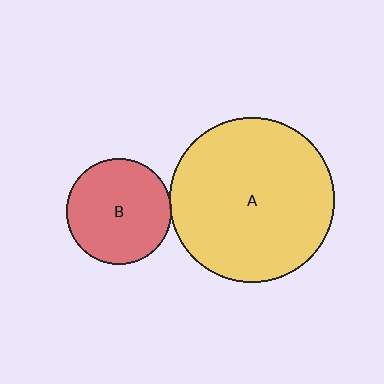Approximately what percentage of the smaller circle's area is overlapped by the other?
Approximately 5%.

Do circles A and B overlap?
Yes.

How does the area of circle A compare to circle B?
Approximately 2.5 times.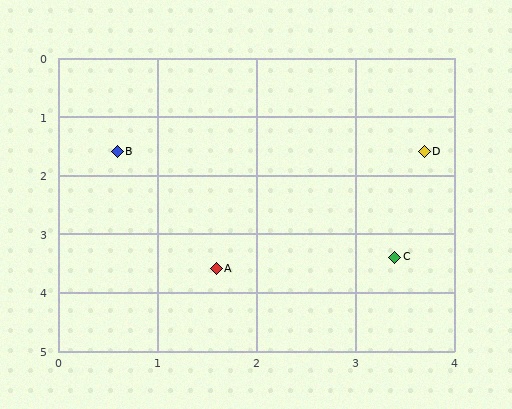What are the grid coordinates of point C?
Point C is at approximately (3.4, 3.4).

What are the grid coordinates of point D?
Point D is at approximately (3.7, 1.6).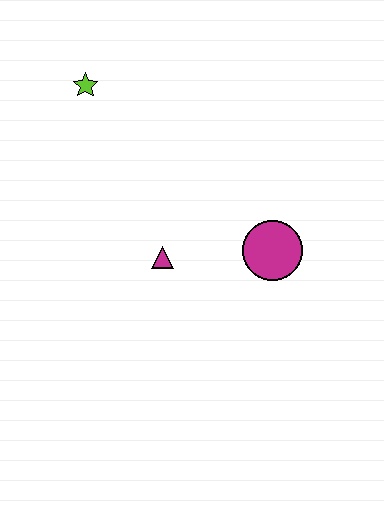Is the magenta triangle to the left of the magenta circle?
Yes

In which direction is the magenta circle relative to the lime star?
The magenta circle is to the right of the lime star.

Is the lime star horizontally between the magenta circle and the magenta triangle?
No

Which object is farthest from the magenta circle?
The lime star is farthest from the magenta circle.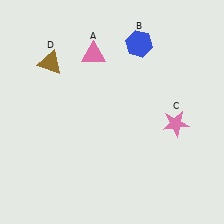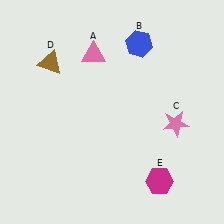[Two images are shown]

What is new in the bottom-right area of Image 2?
A magenta hexagon (E) was added in the bottom-right area of Image 2.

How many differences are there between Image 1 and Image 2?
There is 1 difference between the two images.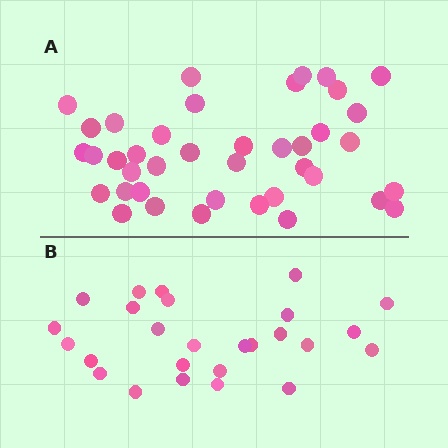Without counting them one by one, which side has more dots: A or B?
Region A (the top region) has more dots.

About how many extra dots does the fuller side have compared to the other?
Region A has approximately 15 more dots than region B.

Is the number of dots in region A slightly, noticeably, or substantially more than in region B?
Region A has substantially more. The ratio is roughly 1.5 to 1.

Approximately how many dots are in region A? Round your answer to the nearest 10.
About 40 dots.